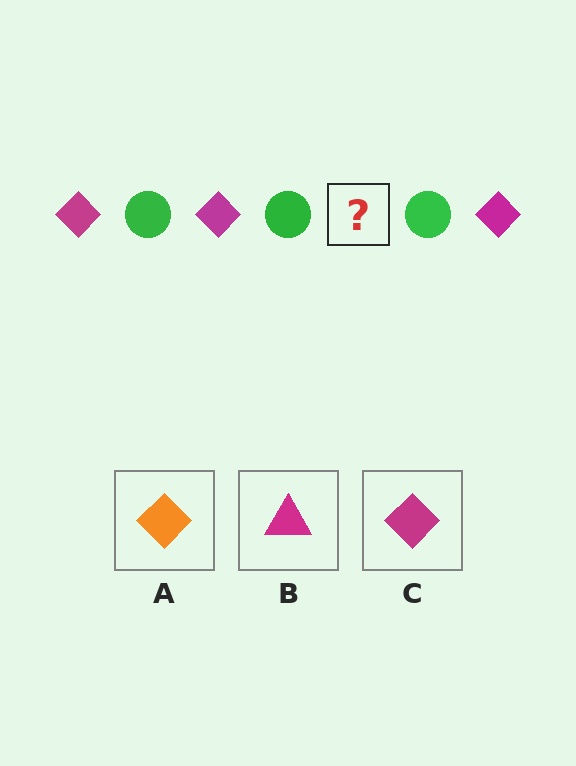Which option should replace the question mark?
Option C.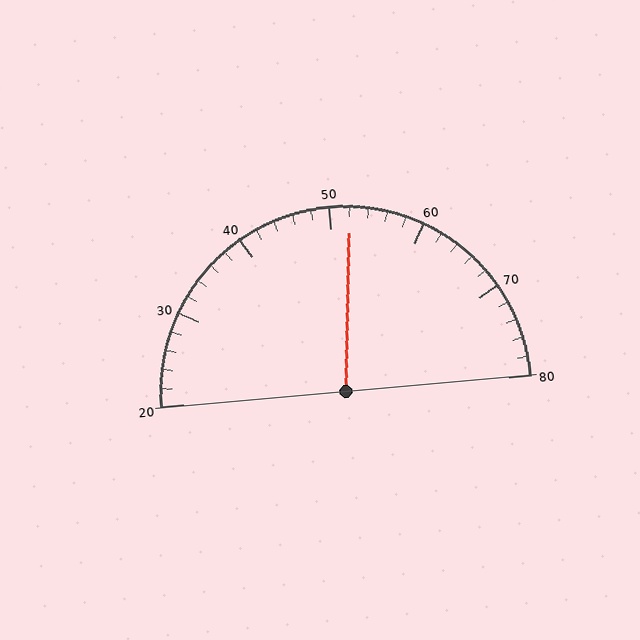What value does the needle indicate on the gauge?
The needle indicates approximately 52.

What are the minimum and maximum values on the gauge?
The gauge ranges from 20 to 80.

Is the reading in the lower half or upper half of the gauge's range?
The reading is in the upper half of the range (20 to 80).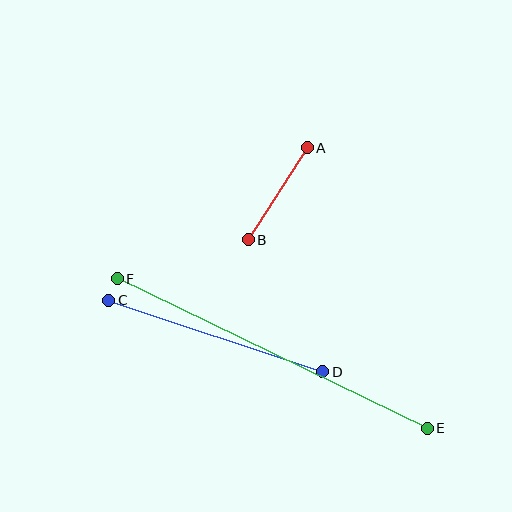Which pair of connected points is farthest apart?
Points E and F are farthest apart.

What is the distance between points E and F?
The distance is approximately 344 pixels.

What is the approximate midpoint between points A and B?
The midpoint is at approximately (278, 194) pixels.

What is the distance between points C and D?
The distance is approximately 226 pixels.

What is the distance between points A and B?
The distance is approximately 109 pixels.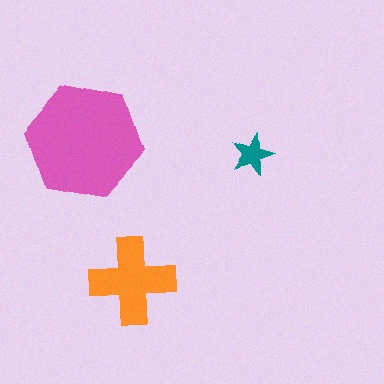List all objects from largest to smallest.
The pink hexagon, the orange cross, the teal star.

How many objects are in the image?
There are 3 objects in the image.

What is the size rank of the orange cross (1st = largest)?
2nd.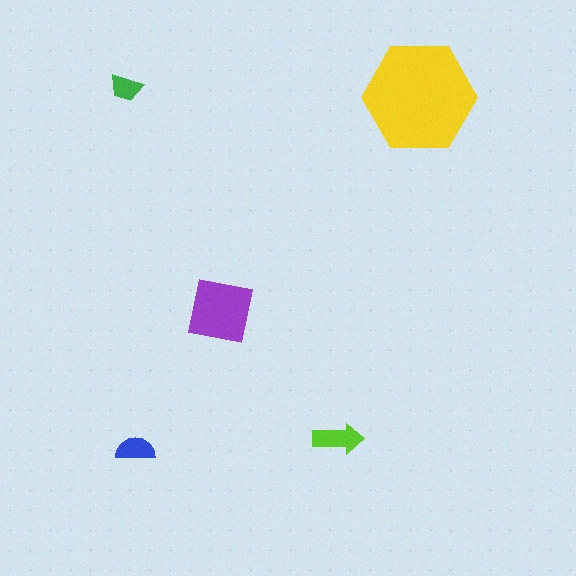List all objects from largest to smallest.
The yellow hexagon, the purple square, the lime arrow, the blue semicircle, the green trapezoid.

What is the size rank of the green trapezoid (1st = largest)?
5th.